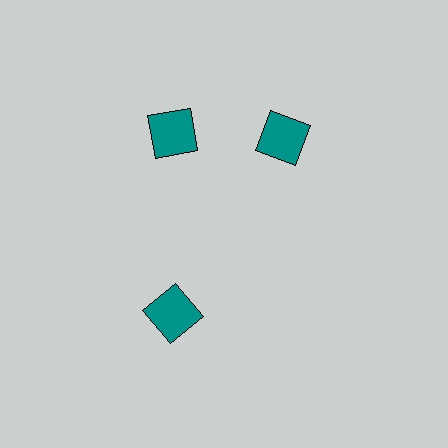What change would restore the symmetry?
The symmetry would be restored by rotating it back into even spacing with its neighbors so that all 3 squares sit at equal angles and equal distance from the center.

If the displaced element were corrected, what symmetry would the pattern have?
It would have 3-fold rotational symmetry — the pattern would map onto itself every 120 degrees.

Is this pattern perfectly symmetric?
No. The 3 teal squares are arranged in a ring, but one element near the 3 o'clock position is rotated out of alignment along the ring, breaking the 3-fold rotational symmetry.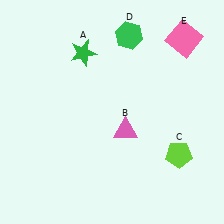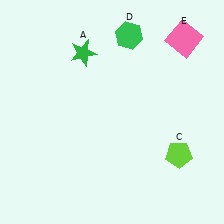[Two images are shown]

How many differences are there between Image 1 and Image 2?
There is 1 difference between the two images.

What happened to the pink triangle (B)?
The pink triangle (B) was removed in Image 2. It was in the bottom-right area of Image 1.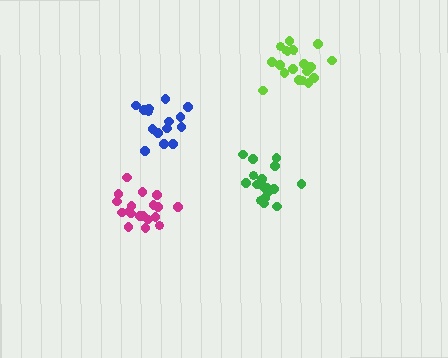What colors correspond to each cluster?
The clusters are colored: magenta, lime, green, blue.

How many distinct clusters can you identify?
There are 4 distinct clusters.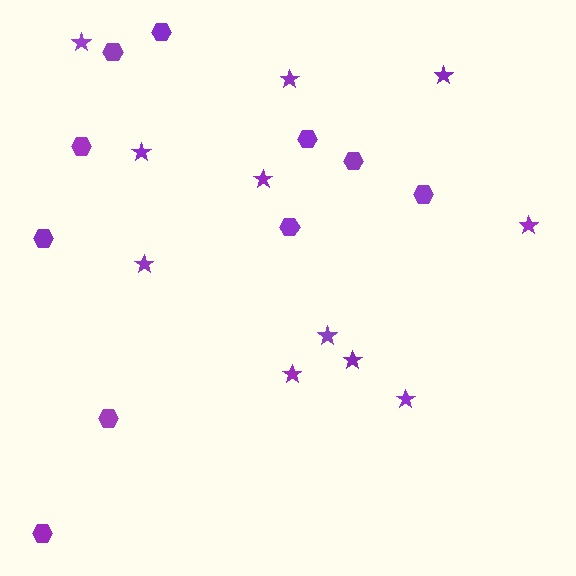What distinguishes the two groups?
There are 2 groups: one group of stars (11) and one group of hexagons (10).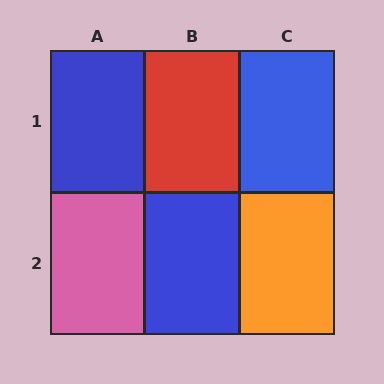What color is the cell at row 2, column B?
Blue.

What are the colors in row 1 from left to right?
Blue, red, blue.